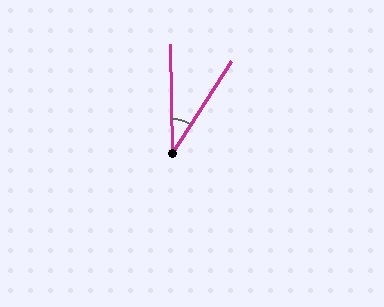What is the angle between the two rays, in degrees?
Approximately 34 degrees.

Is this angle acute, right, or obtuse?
It is acute.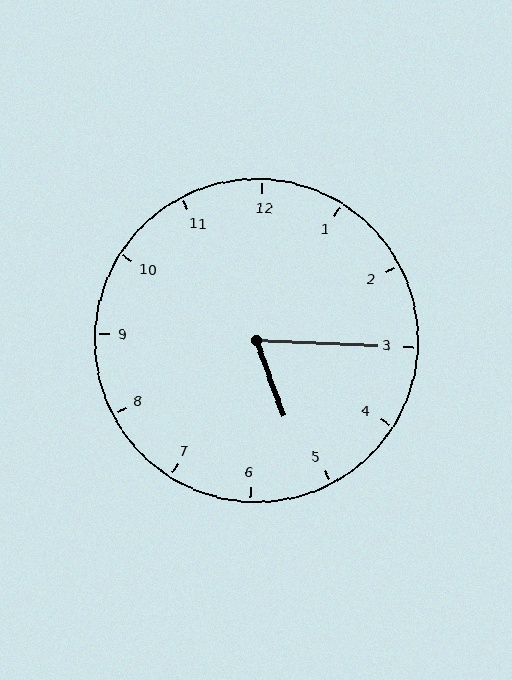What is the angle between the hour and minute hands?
Approximately 68 degrees.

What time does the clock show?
5:15.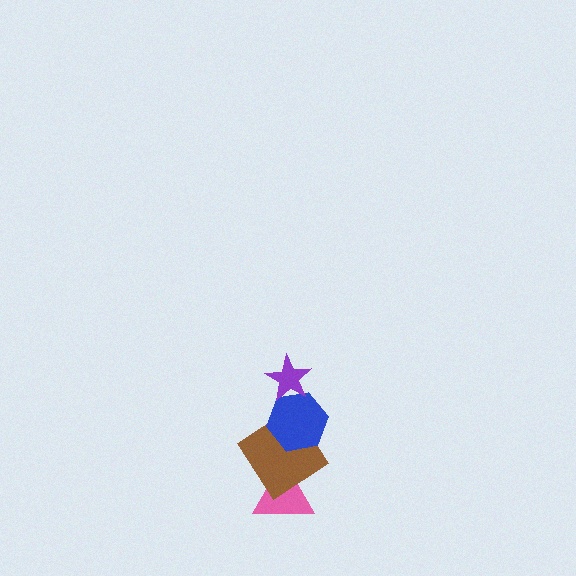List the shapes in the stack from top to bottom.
From top to bottom: the purple star, the blue hexagon, the brown diamond, the pink triangle.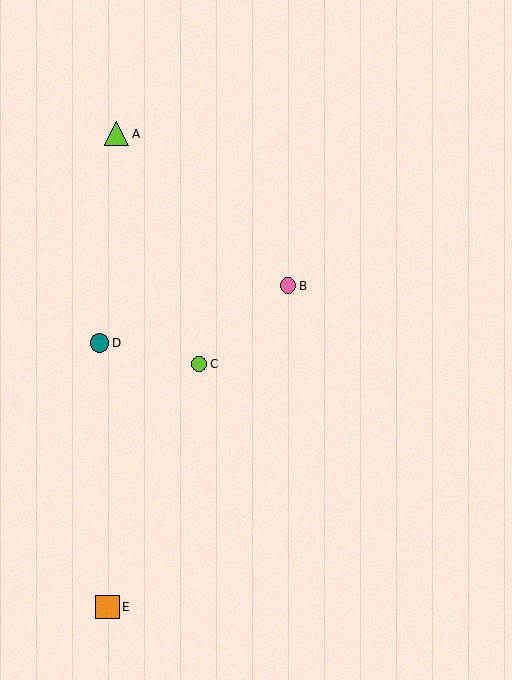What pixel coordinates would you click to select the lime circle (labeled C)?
Click at (199, 364) to select the lime circle C.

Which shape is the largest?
The lime triangle (labeled A) is the largest.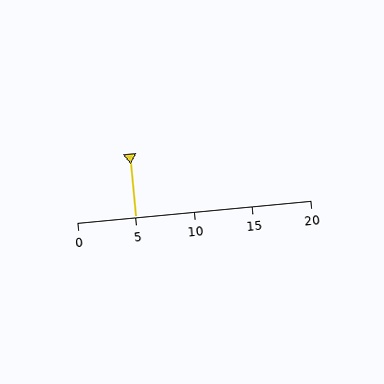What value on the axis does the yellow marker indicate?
The marker indicates approximately 5.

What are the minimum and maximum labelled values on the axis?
The axis runs from 0 to 20.